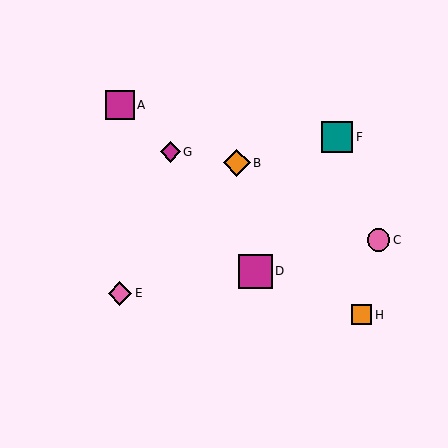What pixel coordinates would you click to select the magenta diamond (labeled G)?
Click at (170, 152) to select the magenta diamond G.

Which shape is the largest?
The magenta square (labeled D) is the largest.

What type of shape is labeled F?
Shape F is a teal square.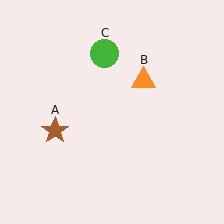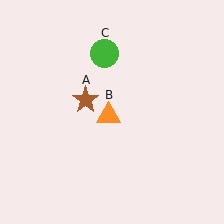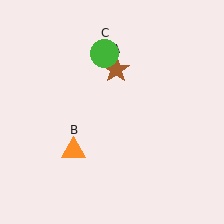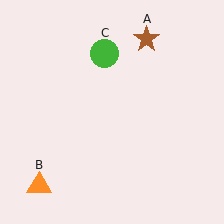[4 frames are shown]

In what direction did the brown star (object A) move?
The brown star (object A) moved up and to the right.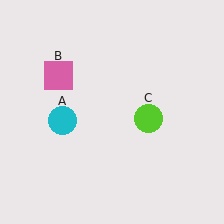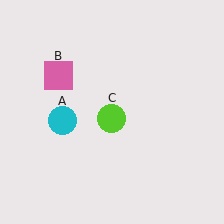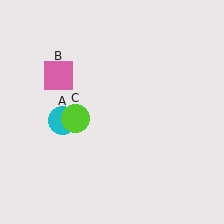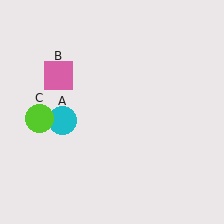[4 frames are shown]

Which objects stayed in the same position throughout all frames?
Cyan circle (object A) and pink square (object B) remained stationary.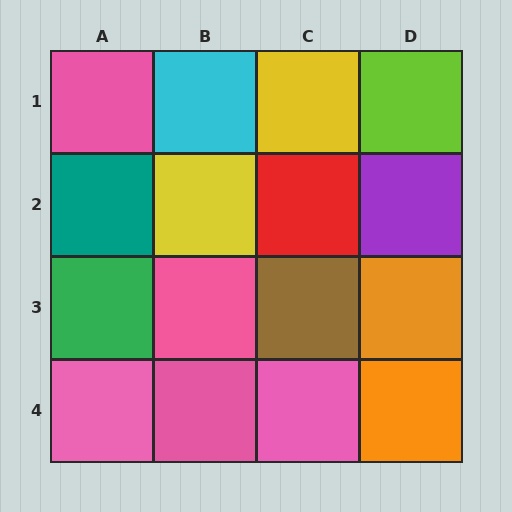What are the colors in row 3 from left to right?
Green, pink, brown, orange.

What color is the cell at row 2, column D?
Purple.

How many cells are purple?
1 cell is purple.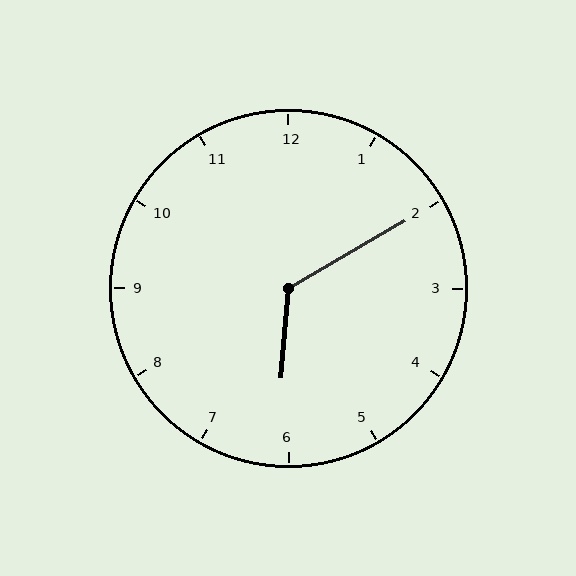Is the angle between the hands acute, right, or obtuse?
It is obtuse.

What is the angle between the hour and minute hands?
Approximately 125 degrees.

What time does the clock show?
6:10.